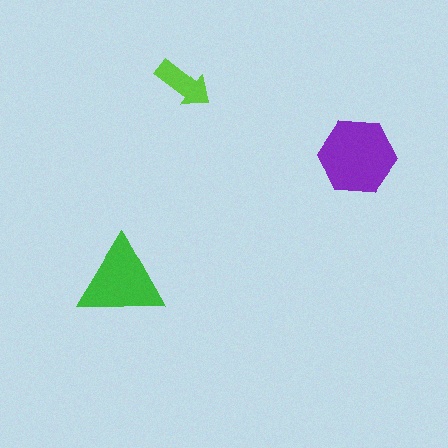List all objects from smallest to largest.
The lime arrow, the green triangle, the purple hexagon.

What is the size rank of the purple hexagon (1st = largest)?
1st.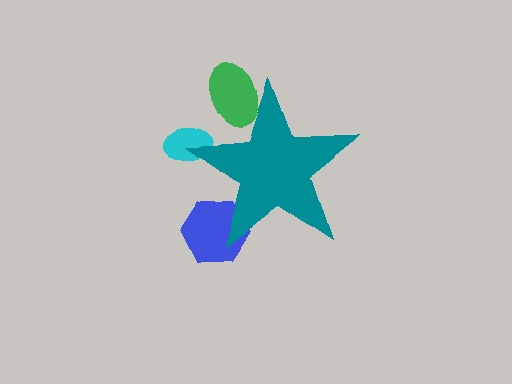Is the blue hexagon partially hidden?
Yes, the blue hexagon is partially hidden behind the teal star.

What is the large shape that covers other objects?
A teal star.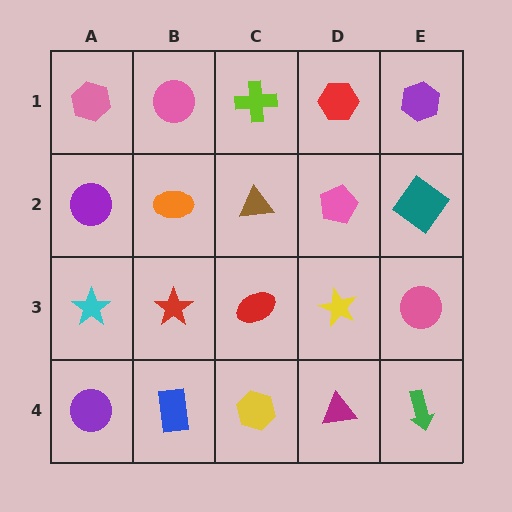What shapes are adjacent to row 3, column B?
An orange ellipse (row 2, column B), a blue rectangle (row 4, column B), a cyan star (row 3, column A), a red ellipse (row 3, column C).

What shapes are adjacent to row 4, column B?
A red star (row 3, column B), a purple circle (row 4, column A), a yellow hexagon (row 4, column C).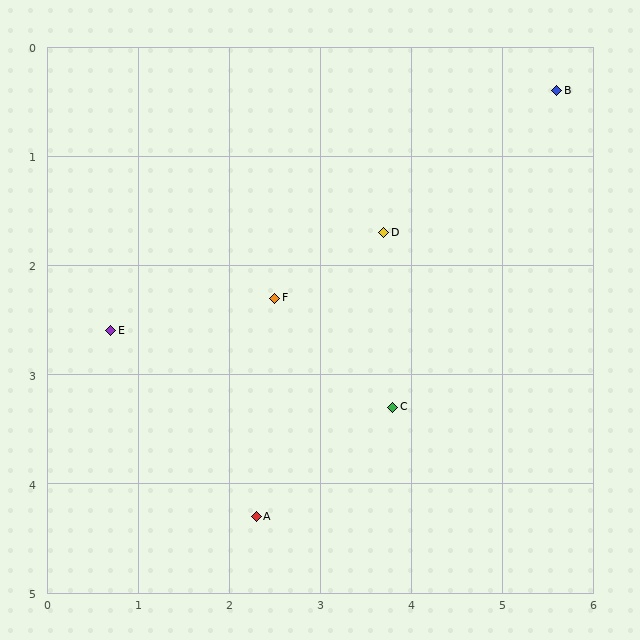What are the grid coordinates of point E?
Point E is at approximately (0.7, 2.6).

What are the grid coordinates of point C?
Point C is at approximately (3.8, 3.3).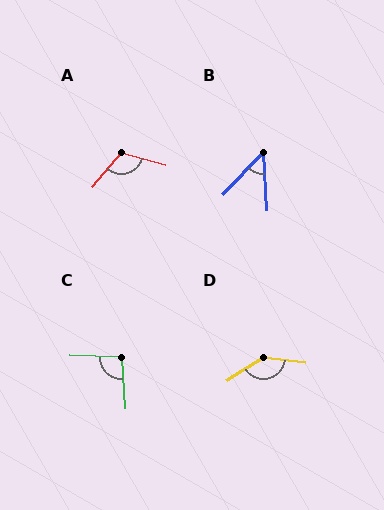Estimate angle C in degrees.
Approximately 95 degrees.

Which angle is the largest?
D, at approximately 142 degrees.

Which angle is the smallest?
B, at approximately 48 degrees.